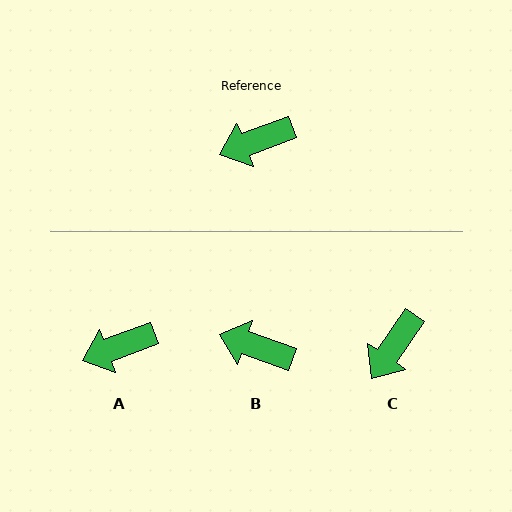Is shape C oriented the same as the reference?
No, it is off by about 35 degrees.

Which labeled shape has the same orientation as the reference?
A.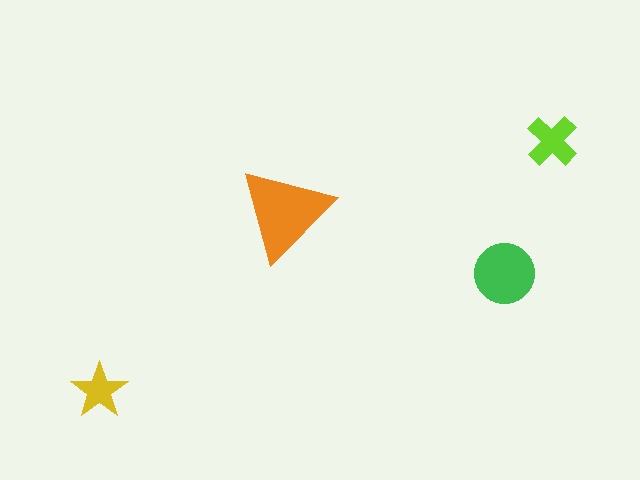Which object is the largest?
The orange triangle.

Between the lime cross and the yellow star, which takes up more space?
The lime cross.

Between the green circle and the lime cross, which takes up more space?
The green circle.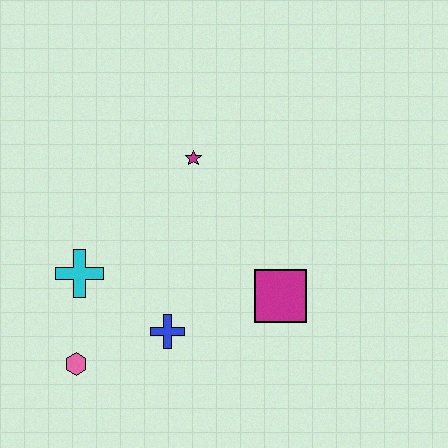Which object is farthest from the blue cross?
The magenta star is farthest from the blue cross.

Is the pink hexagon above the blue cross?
No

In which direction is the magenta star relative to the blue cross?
The magenta star is above the blue cross.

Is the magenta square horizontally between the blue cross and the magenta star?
No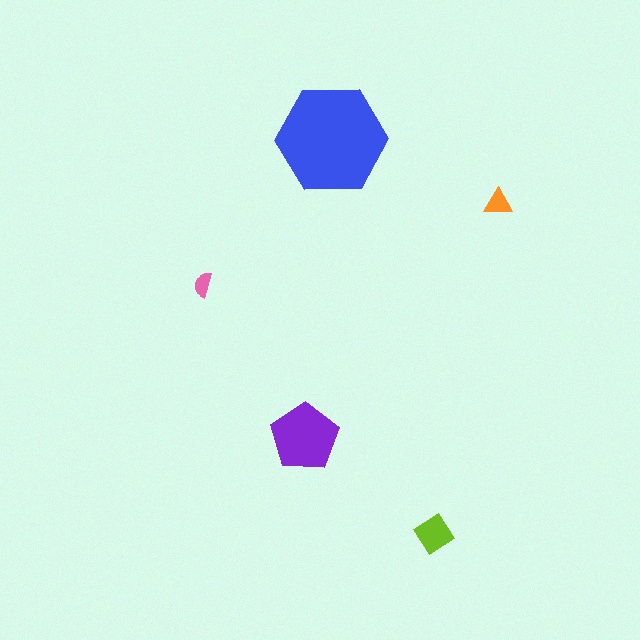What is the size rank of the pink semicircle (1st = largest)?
5th.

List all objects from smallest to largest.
The pink semicircle, the orange triangle, the lime diamond, the purple pentagon, the blue hexagon.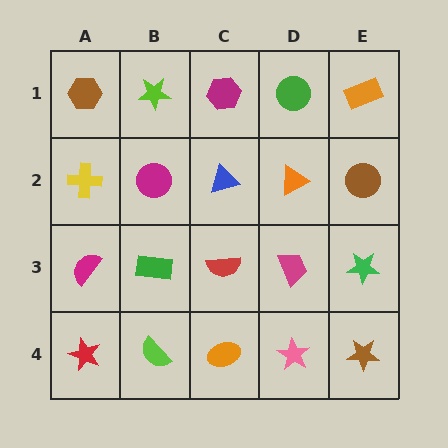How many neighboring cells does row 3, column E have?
3.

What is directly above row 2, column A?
A brown hexagon.